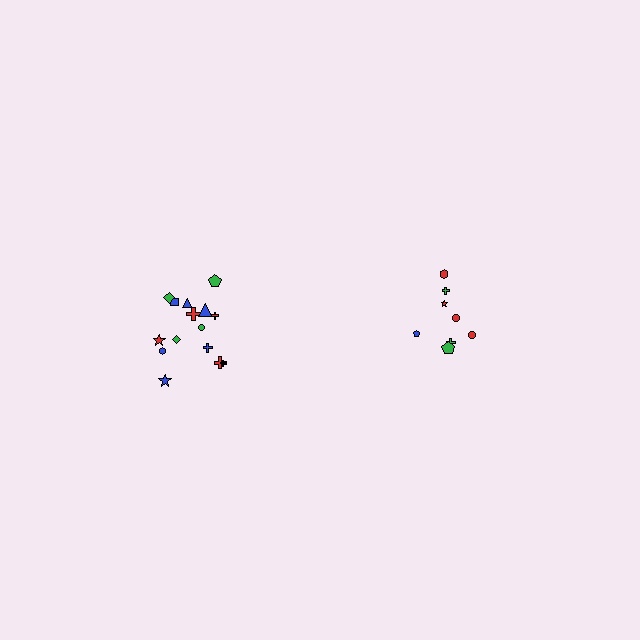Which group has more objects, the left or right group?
The left group.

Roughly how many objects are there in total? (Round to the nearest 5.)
Roughly 25 objects in total.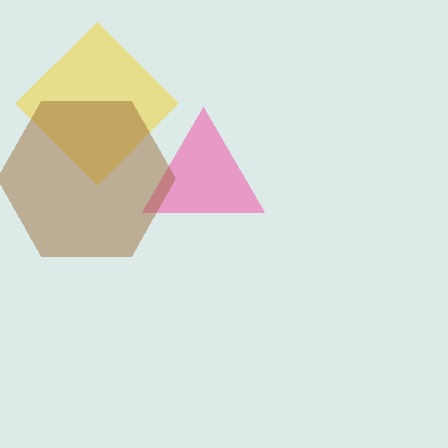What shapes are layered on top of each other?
The layered shapes are: a pink triangle, a yellow diamond, a brown hexagon.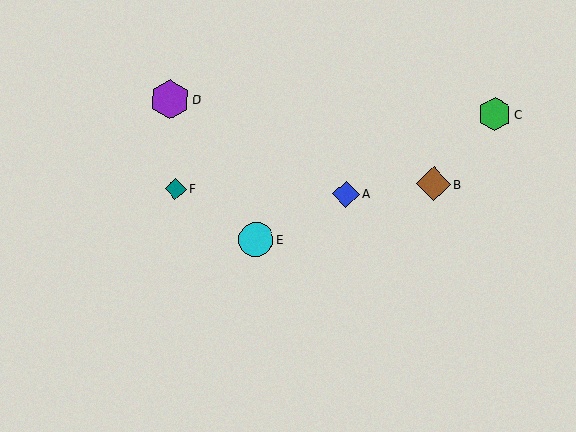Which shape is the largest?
The purple hexagon (labeled D) is the largest.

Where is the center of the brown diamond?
The center of the brown diamond is at (433, 184).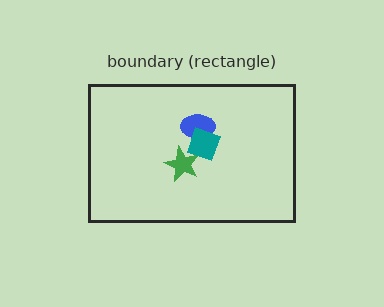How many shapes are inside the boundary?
3 inside, 0 outside.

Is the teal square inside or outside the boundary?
Inside.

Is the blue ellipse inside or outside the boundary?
Inside.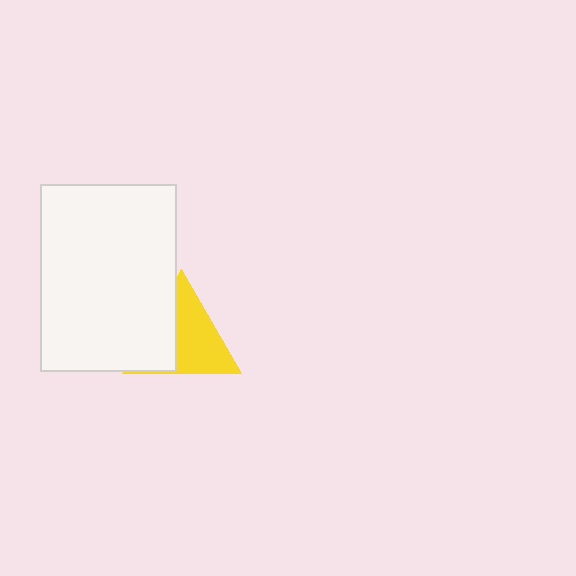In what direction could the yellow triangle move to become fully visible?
The yellow triangle could move right. That would shift it out from behind the white rectangle entirely.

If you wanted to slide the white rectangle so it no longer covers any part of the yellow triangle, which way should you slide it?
Slide it left — that is the most direct way to separate the two shapes.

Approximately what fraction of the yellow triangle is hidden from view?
Roughly 41% of the yellow triangle is hidden behind the white rectangle.